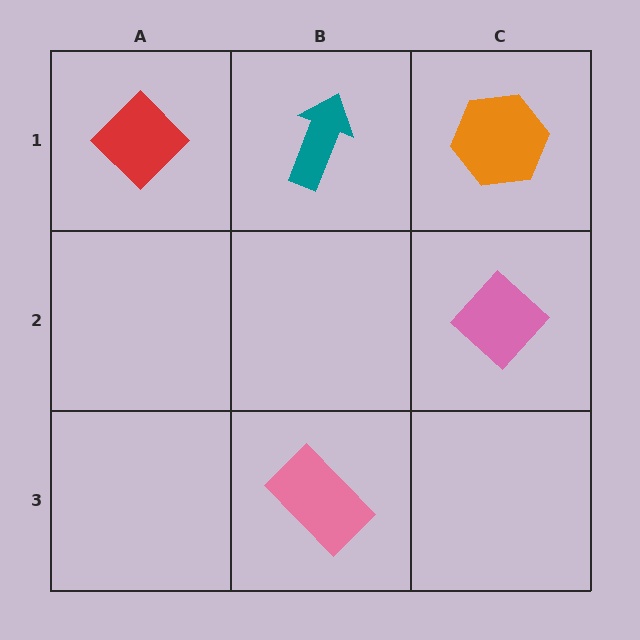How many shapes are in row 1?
3 shapes.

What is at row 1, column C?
An orange hexagon.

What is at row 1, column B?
A teal arrow.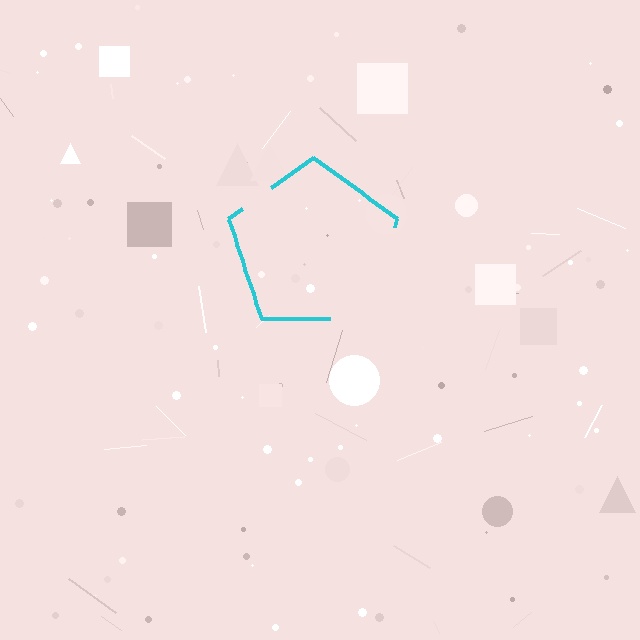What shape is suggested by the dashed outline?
The dashed outline suggests a pentagon.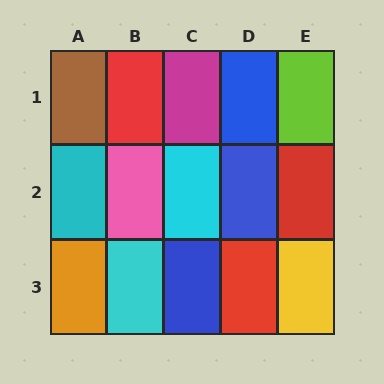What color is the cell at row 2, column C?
Cyan.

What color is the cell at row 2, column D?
Blue.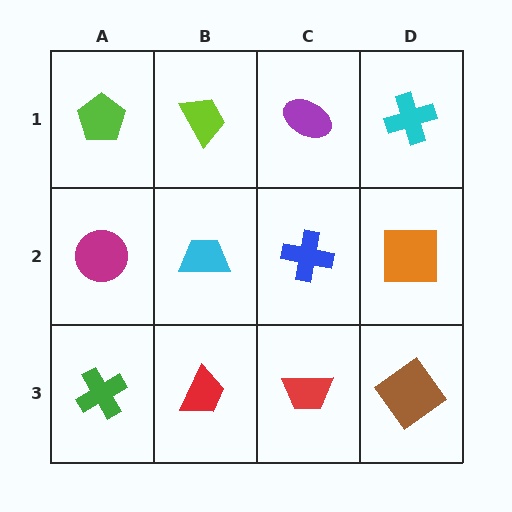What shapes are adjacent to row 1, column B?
A cyan trapezoid (row 2, column B), a lime pentagon (row 1, column A), a purple ellipse (row 1, column C).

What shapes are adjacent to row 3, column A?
A magenta circle (row 2, column A), a red trapezoid (row 3, column B).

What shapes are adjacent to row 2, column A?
A lime pentagon (row 1, column A), a green cross (row 3, column A), a cyan trapezoid (row 2, column B).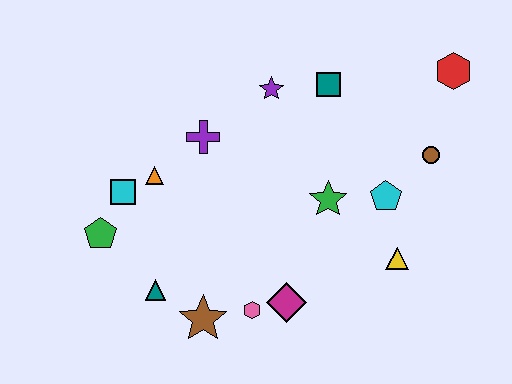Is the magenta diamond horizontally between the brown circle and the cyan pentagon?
No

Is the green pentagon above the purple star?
No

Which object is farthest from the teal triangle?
The red hexagon is farthest from the teal triangle.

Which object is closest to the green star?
The cyan pentagon is closest to the green star.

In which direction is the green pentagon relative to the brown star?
The green pentagon is to the left of the brown star.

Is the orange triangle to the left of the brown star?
Yes